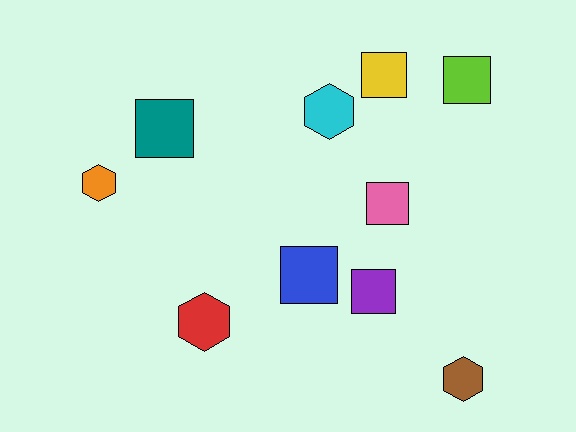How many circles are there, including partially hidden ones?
There are no circles.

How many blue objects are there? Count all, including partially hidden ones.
There is 1 blue object.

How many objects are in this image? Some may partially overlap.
There are 10 objects.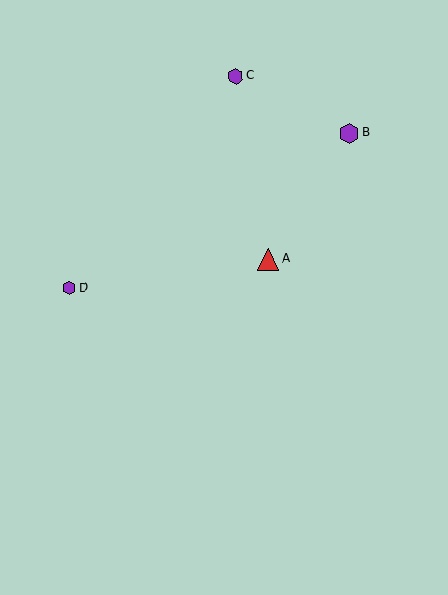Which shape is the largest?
The red triangle (labeled A) is the largest.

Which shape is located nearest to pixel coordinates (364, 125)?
The purple hexagon (labeled B) at (349, 133) is nearest to that location.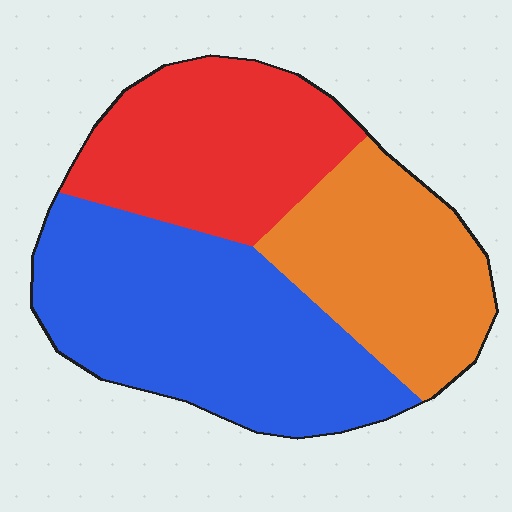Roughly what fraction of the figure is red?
Red takes up between a sixth and a third of the figure.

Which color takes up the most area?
Blue, at roughly 45%.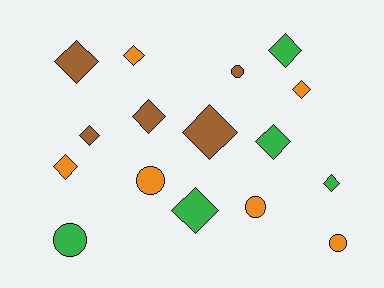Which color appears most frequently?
Orange, with 6 objects.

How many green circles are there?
There is 1 green circle.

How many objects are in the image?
There are 16 objects.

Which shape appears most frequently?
Diamond, with 11 objects.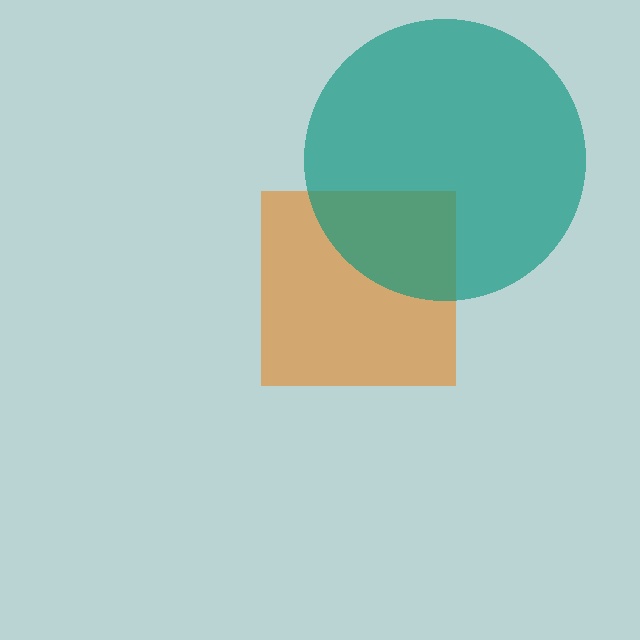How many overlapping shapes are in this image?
There are 2 overlapping shapes in the image.